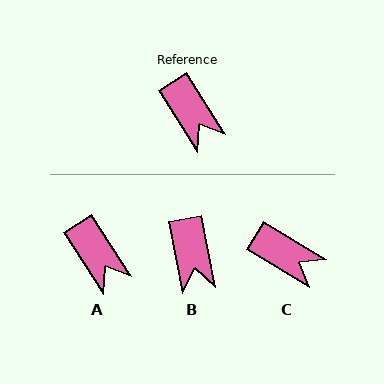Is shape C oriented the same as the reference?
No, it is off by about 26 degrees.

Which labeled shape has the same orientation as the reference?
A.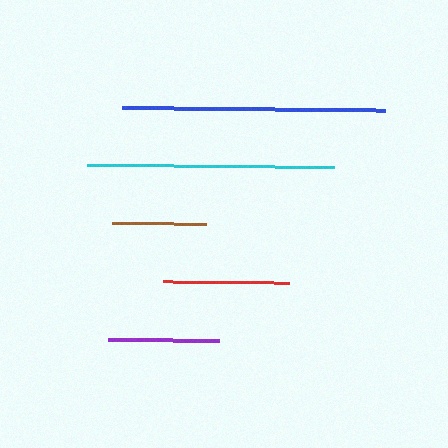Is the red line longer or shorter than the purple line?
The red line is longer than the purple line.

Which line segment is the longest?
The blue line is the longest at approximately 263 pixels.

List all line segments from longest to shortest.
From longest to shortest: blue, cyan, red, purple, brown.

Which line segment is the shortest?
The brown line is the shortest at approximately 93 pixels.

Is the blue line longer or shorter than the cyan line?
The blue line is longer than the cyan line.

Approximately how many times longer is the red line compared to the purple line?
The red line is approximately 1.1 times the length of the purple line.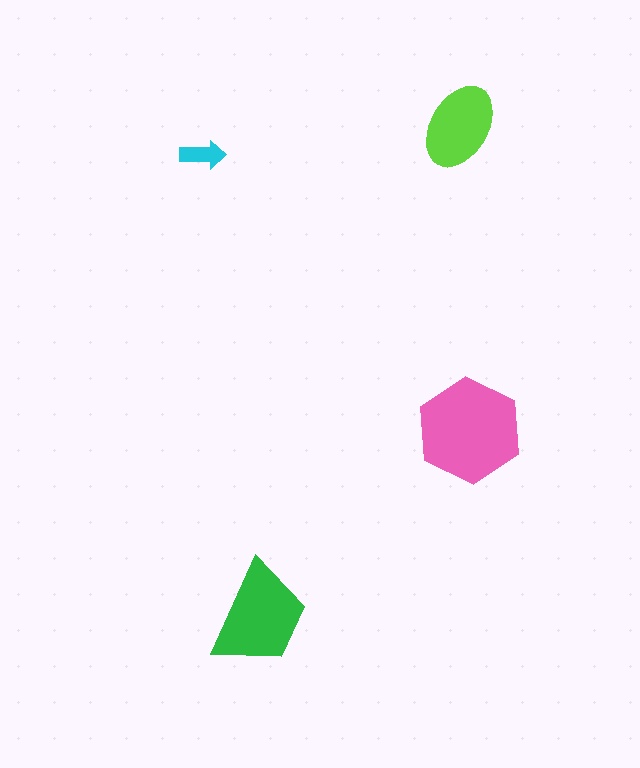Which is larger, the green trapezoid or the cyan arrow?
The green trapezoid.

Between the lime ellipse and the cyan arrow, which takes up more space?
The lime ellipse.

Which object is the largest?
The pink hexagon.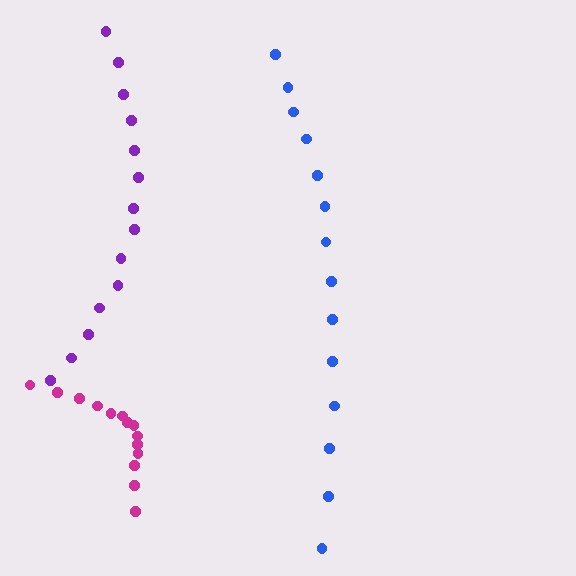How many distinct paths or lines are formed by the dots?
There are 3 distinct paths.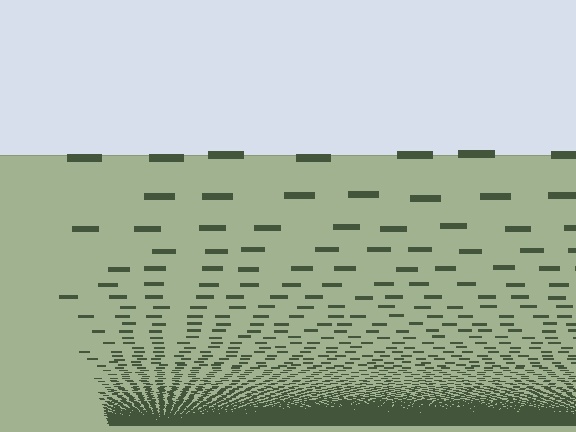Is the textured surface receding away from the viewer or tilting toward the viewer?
The surface appears to tilt toward the viewer. Texture elements get larger and sparser toward the top.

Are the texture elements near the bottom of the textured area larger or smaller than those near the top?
Smaller. The gradient is inverted — elements near the bottom are smaller and denser.